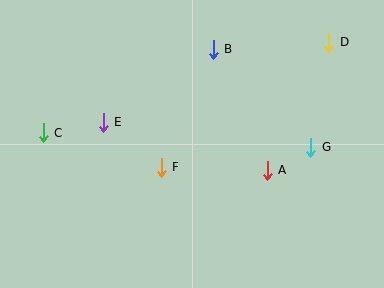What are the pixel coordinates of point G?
Point G is at (311, 147).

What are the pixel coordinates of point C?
Point C is at (43, 133).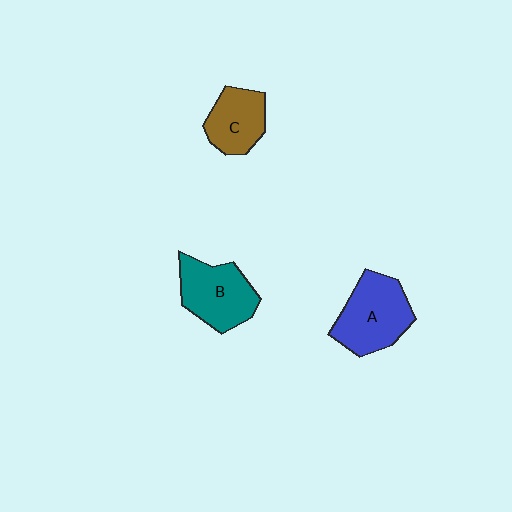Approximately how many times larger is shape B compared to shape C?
Approximately 1.3 times.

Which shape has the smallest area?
Shape C (brown).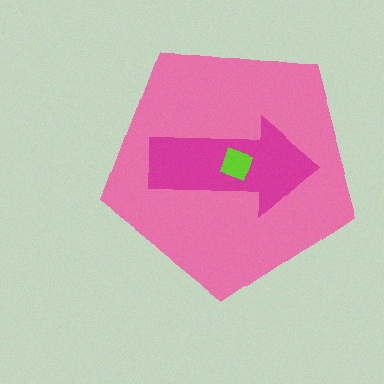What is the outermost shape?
The pink pentagon.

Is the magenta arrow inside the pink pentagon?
Yes.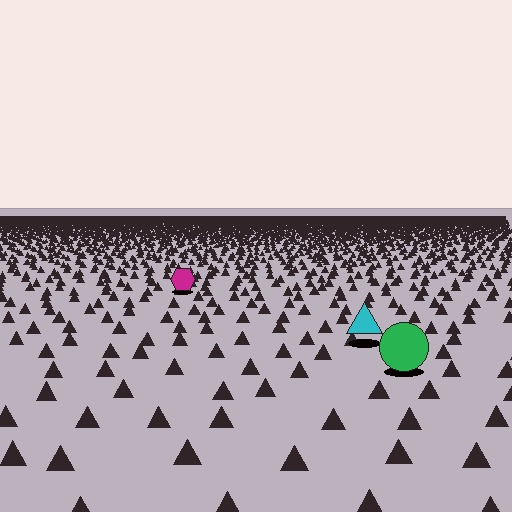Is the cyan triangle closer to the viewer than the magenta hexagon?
Yes. The cyan triangle is closer — you can tell from the texture gradient: the ground texture is coarser near it.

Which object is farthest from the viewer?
The magenta hexagon is farthest from the viewer. It appears smaller and the ground texture around it is denser.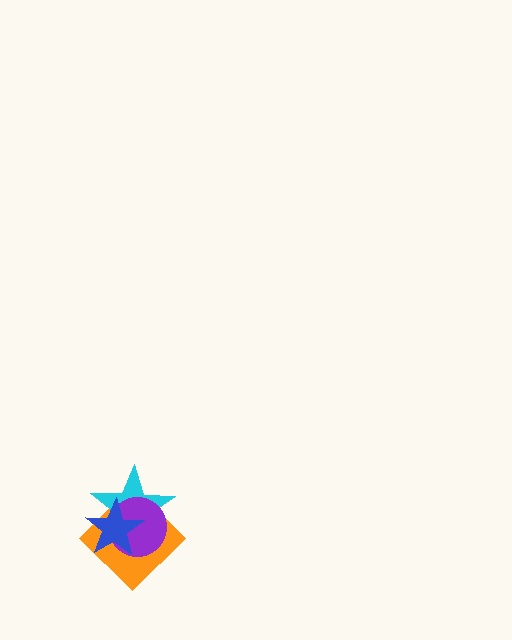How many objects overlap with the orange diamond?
3 objects overlap with the orange diamond.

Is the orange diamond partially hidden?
Yes, it is partially covered by another shape.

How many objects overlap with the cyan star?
3 objects overlap with the cyan star.